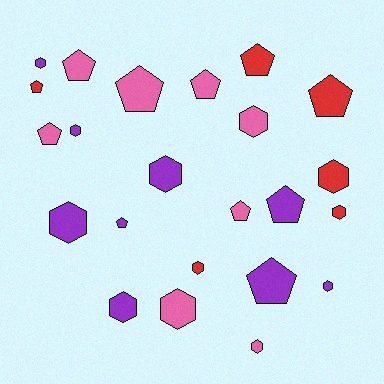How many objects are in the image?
There are 23 objects.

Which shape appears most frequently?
Hexagon, with 12 objects.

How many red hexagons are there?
There are 3 red hexagons.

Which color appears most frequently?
Purple, with 9 objects.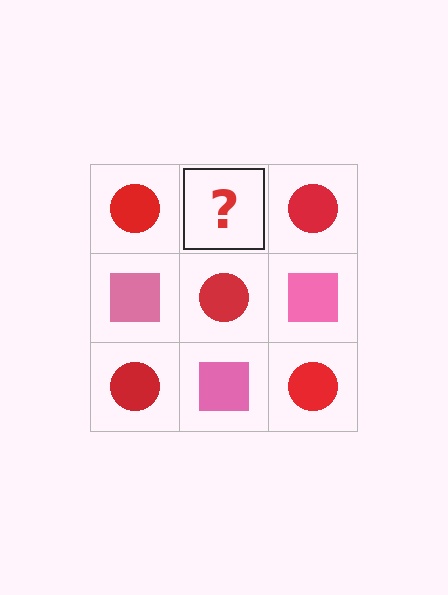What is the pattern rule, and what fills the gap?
The rule is that it alternates red circle and pink square in a checkerboard pattern. The gap should be filled with a pink square.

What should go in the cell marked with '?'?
The missing cell should contain a pink square.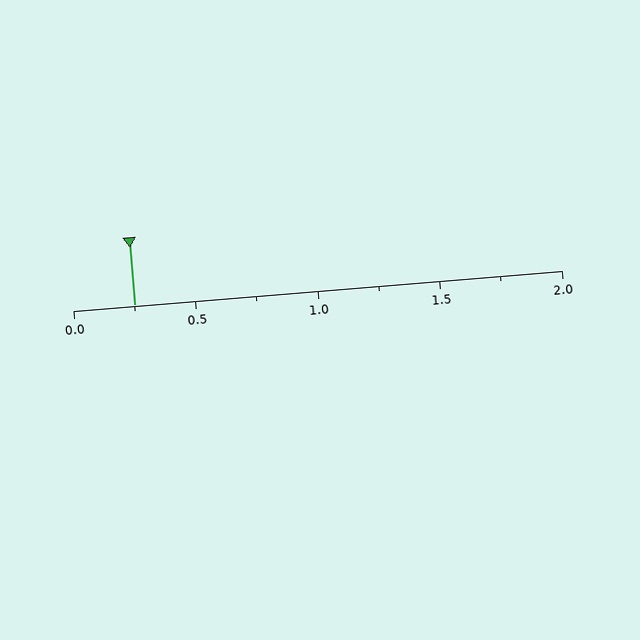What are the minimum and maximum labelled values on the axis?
The axis runs from 0.0 to 2.0.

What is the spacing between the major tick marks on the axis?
The major ticks are spaced 0.5 apart.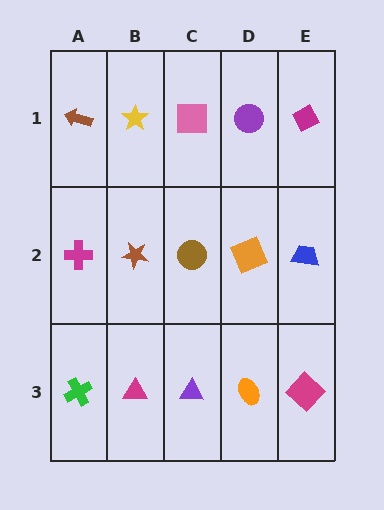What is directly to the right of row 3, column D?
A magenta diamond.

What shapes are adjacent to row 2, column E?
A magenta diamond (row 1, column E), a magenta diamond (row 3, column E), an orange square (row 2, column D).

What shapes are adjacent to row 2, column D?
A purple circle (row 1, column D), an orange ellipse (row 3, column D), a brown circle (row 2, column C), a blue trapezoid (row 2, column E).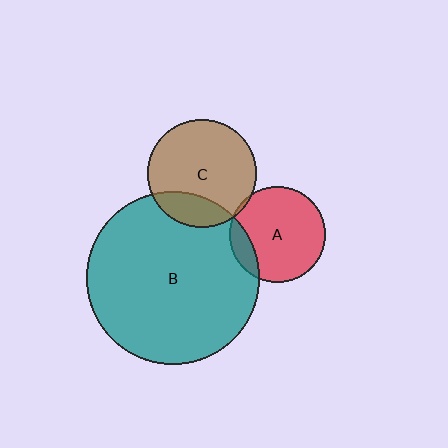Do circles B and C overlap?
Yes.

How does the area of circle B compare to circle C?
Approximately 2.5 times.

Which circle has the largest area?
Circle B (teal).